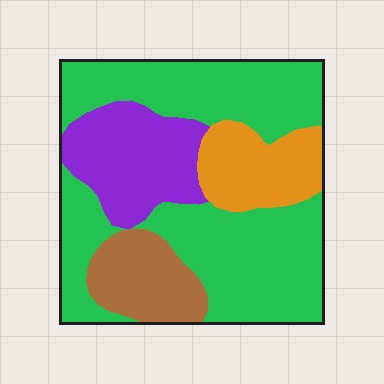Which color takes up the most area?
Green, at roughly 55%.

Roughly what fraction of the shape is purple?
Purple takes up about one sixth (1/6) of the shape.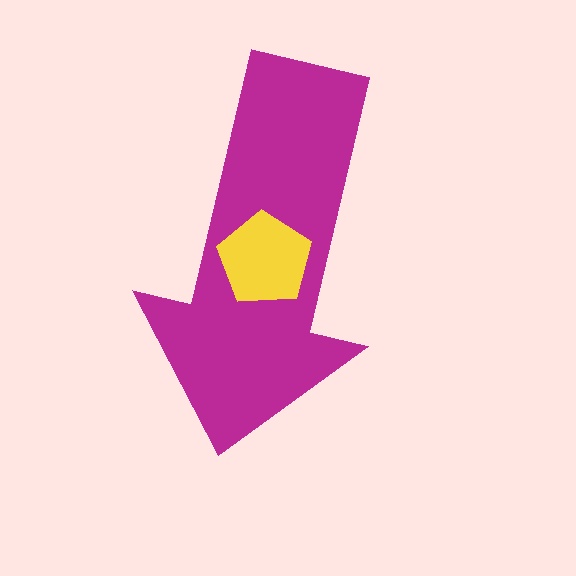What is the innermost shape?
The yellow pentagon.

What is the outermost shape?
The magenta arrow.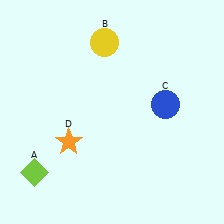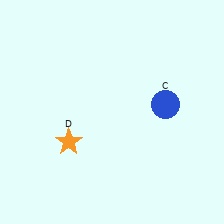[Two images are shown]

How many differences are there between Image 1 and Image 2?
There are 2 differences between the two images.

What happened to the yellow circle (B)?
The yellow circle (B) was removed in Image 2. It was in the top-left area of Image 1.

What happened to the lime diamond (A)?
The lime diamond (A) was removed in Image 2. It was in the bottom-left area of Image 1.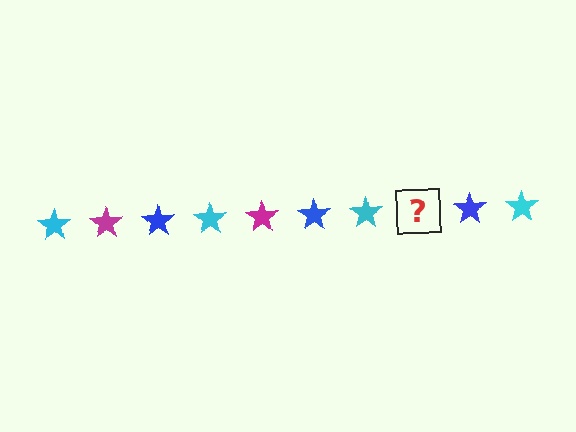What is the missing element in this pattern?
The missing element is a magenta star.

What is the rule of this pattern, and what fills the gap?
The rule is that the pattern cycles through cyan, magenta, blue stars. The gap should be filled with a magenta star.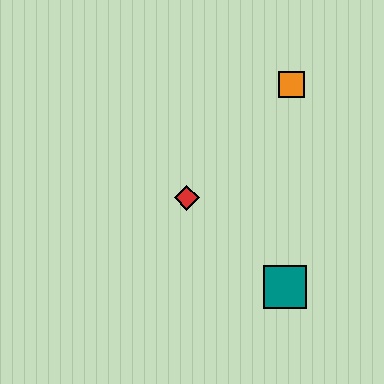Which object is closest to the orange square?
The red diamond is closest to the orange square.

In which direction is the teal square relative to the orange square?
The teal square is below the orange square.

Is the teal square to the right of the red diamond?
Yes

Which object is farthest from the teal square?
The orange square is farthest from the teal square.